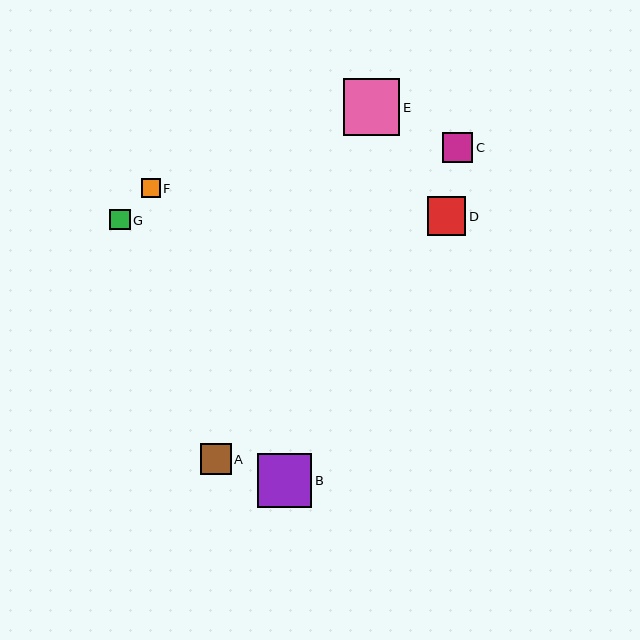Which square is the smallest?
Square F is the smallest with a size of approximately 19 pixels.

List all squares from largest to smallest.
From largest to smallest: E, B, D, A, C, G, F.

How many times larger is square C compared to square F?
Square C is approximately 1.7 times the size of square F.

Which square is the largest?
Square E is the largest with a size of approximately 56 pixels.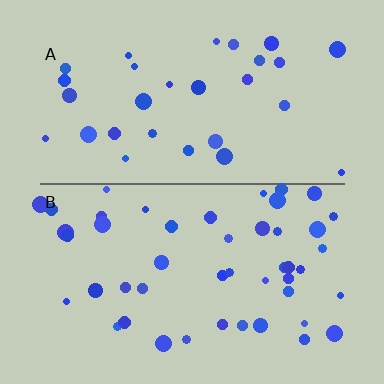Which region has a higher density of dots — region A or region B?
B (the bottom).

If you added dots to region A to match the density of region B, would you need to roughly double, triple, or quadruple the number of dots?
Approximately double.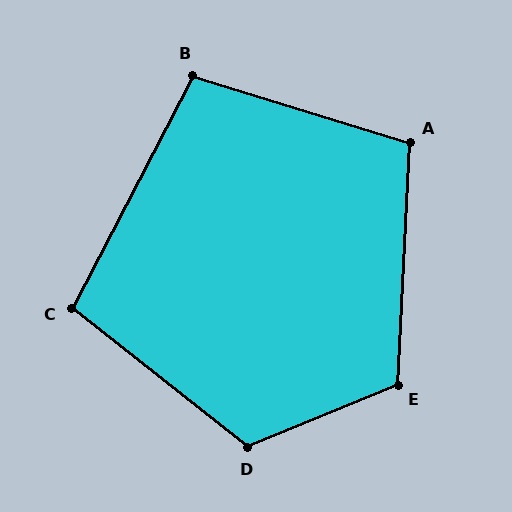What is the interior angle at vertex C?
Approximately 101 degrees (obtuse).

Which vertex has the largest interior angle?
D, at approximately 119 degrees.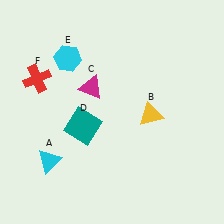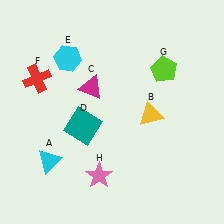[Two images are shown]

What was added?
A lime pentagon (G), a pink star (H) were added in Image 2.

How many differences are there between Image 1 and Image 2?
There are 2 differences between the two images.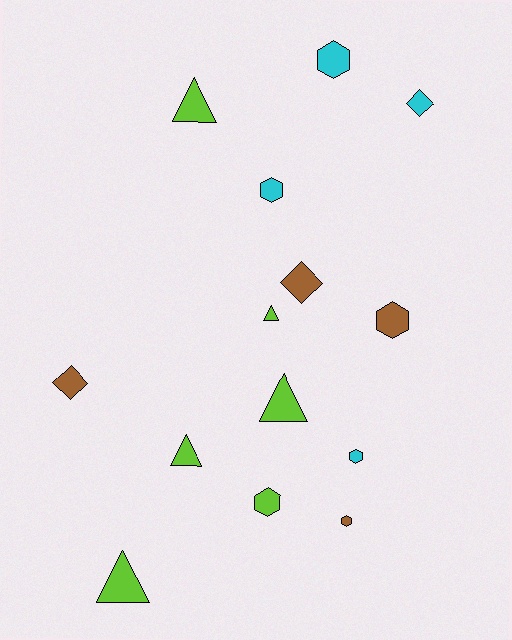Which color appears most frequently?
Lime, with 6 objects.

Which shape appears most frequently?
Hexagon, with 6 objects.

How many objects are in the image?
There are 14 objects.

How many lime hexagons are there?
There is 1 lime hexagon.